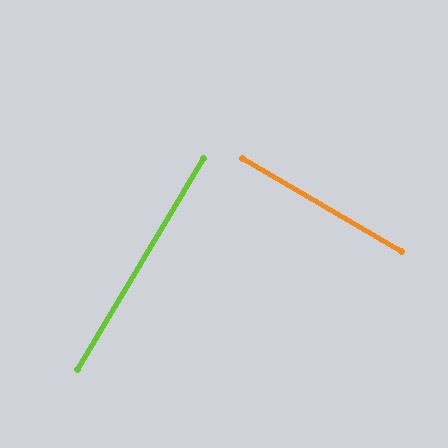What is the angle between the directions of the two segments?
Approximately 89 degrees.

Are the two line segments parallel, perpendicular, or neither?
Perpendicular — they meet at approximately 89°.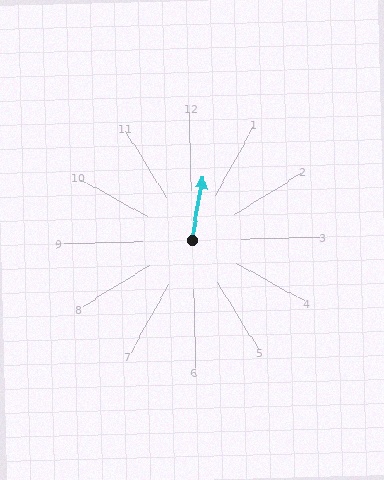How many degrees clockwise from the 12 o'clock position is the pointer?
Approximately 11 degrees.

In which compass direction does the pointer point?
North.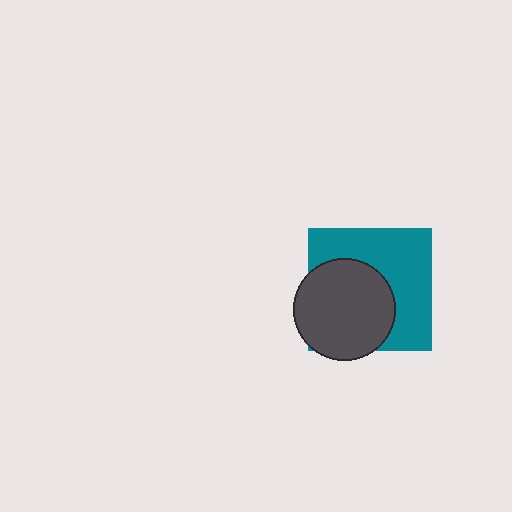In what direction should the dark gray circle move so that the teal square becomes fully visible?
The dark gray circle should move toward the lower-left. That is the shortest direction to clear the overlap and leave the teal square fully visible.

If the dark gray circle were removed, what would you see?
You would see the complete teal square.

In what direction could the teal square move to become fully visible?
The teal square could move toward the upper-right. That would shift it out from behind the dark gray circle entirely.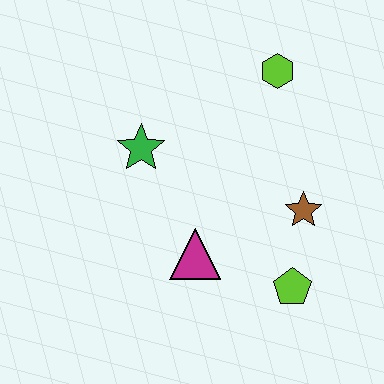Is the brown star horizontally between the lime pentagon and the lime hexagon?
No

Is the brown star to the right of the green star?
Yes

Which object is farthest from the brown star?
The green star is farthest from the brown star.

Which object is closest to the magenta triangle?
The lime pentagon is closest to the magenta triangle.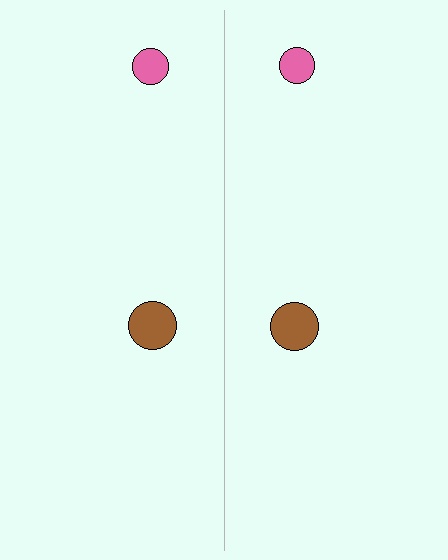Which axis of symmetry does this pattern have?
The pattern has a vertical axis of symmetry running through the center of the image.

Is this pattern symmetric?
Yes, this pattern has bilateral (reflection) symmetry.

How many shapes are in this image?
There are 4 shapes in this image.